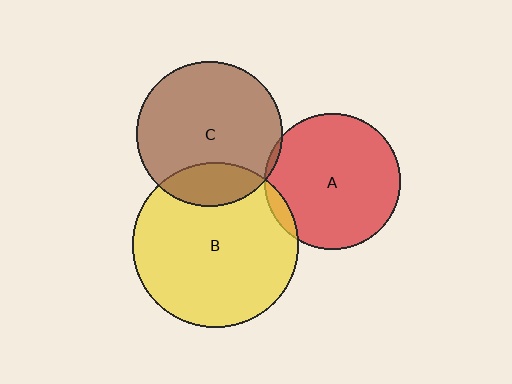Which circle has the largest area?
Circle B (yellow).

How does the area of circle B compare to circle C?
Approximately 1.3 times.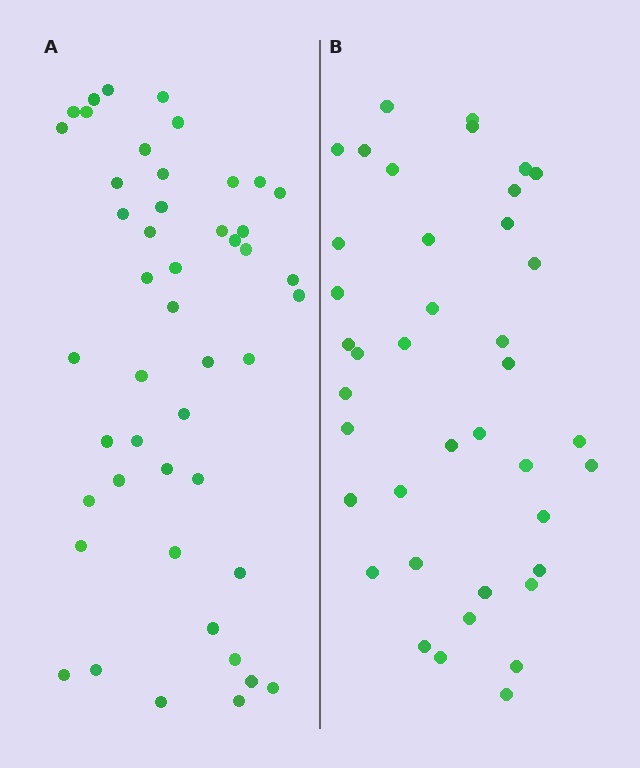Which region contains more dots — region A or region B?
Region A (the left region) has more dots.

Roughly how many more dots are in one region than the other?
Region A has roughly 8 or so more dots than region B.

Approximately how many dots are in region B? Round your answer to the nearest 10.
About 40 dots.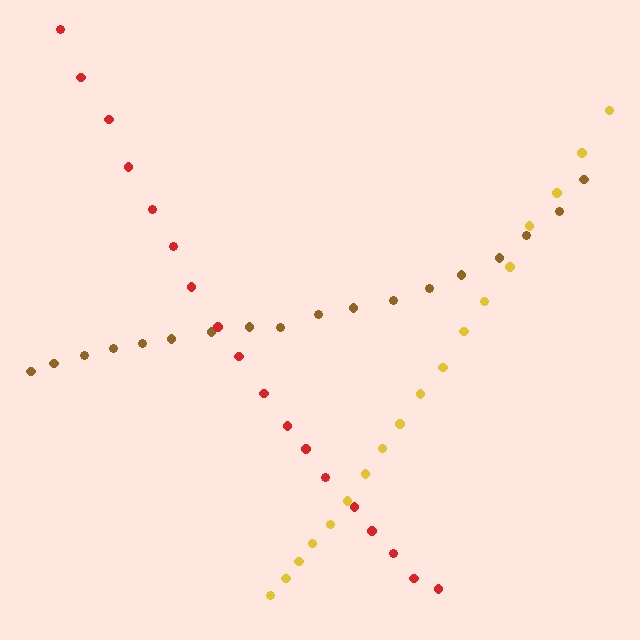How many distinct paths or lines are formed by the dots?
There are 3 distinct paths.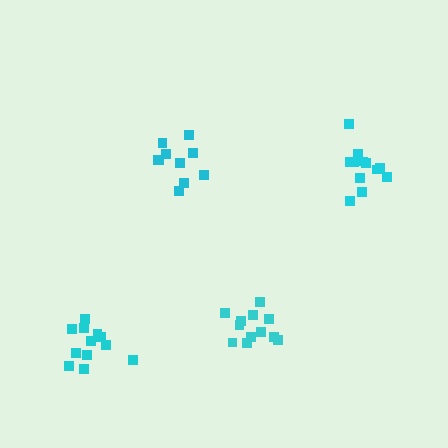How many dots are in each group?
Group 1: 10 dots, Group 2: 12 dots, Group 3: 12 dots, Group 4: 12 dots (46 total).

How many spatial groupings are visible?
There are 4 spatial groupings.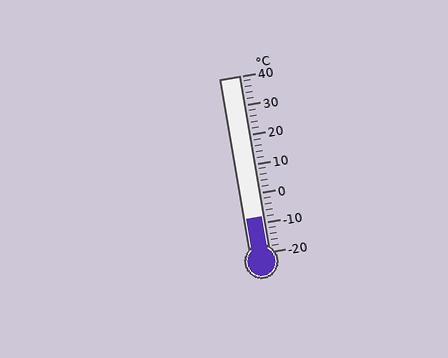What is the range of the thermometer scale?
The thermometer scale ranges from -20°C to 40°C.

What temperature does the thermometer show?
The thermometer shows approximately -8°C.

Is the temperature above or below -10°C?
The temperature is above -10°C.